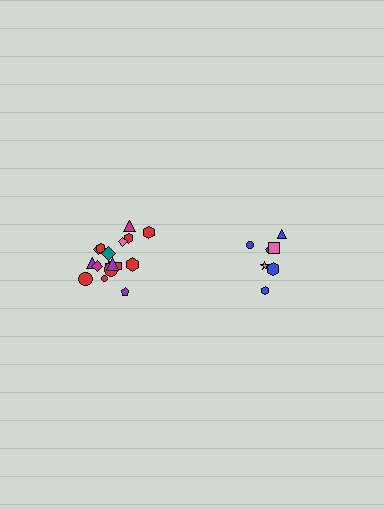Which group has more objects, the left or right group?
The left group.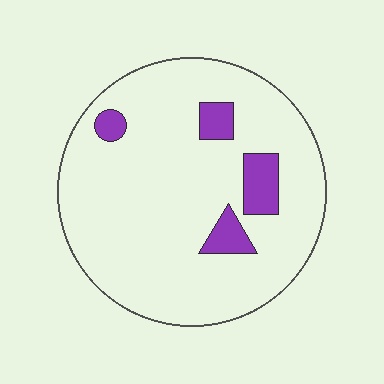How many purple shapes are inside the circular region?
4.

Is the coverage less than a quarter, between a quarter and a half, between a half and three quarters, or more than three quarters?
Less than a quarter.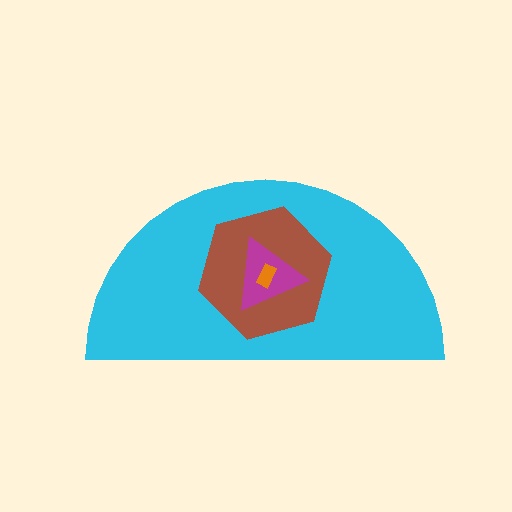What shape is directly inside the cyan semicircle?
The brown hexagon.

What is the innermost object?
The orange rectangle.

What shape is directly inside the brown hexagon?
The magenta triangle.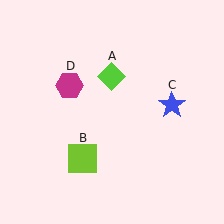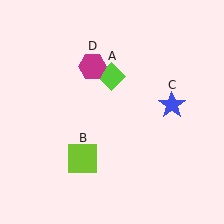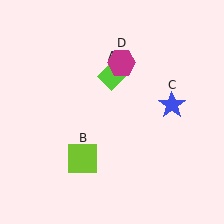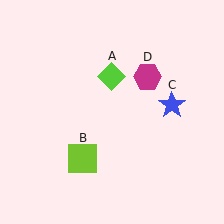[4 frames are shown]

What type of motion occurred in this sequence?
The magenta hexagon (object D) rotated clockwise around the center of the scene.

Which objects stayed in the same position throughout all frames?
Lime diamond (object A) and lime square (object B) and blue star (object C) remained stationary.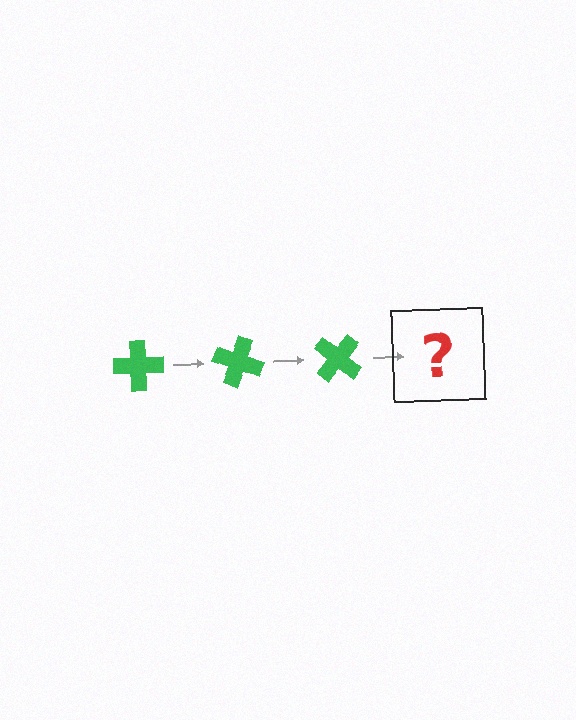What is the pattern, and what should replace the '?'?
The pattern is that the cross rotates 20 degrees each step. The '?' should be a green cross rotated 60 degrees.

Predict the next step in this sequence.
The next step is a green cross rotated 60 degrees.